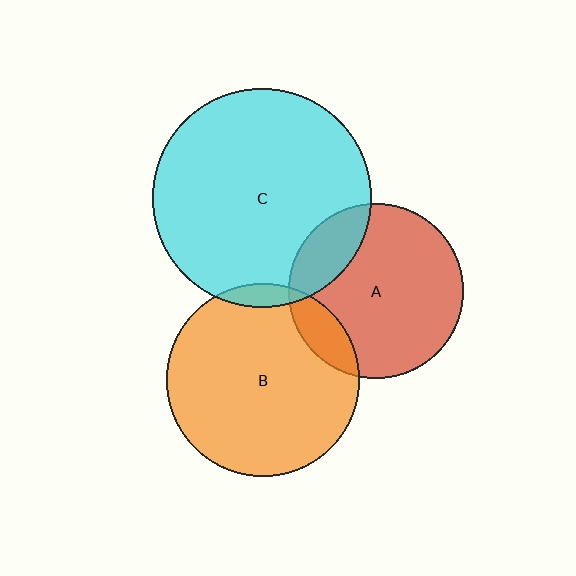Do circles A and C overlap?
Yes.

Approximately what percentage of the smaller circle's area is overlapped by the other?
Approximately 20%.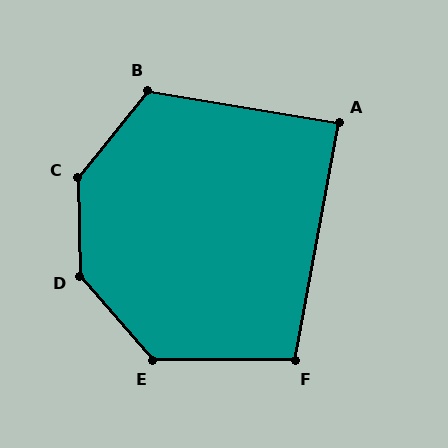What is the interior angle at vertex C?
Approximately 140 degrees (obtuse).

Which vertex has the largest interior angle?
D, at approximately 140 degrees.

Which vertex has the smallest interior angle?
A, at approximately 89 degrees.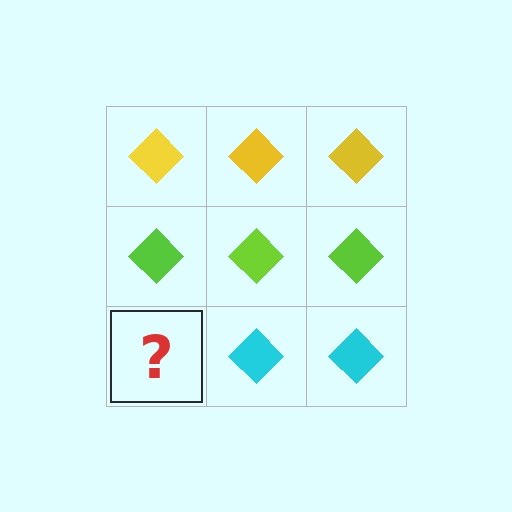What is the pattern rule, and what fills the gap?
The rule is that each row has a consistent color. The gap should be filled with a cyan diamond.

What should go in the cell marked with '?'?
The missing cell should contain a cyan diamond.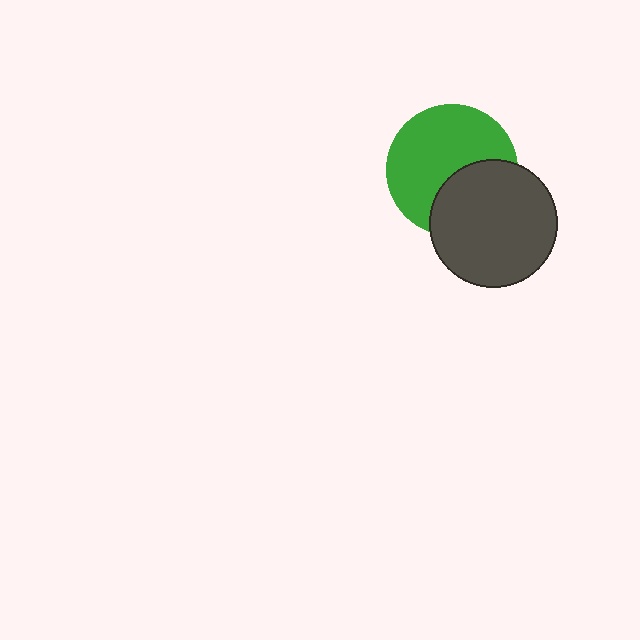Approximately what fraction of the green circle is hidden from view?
Roughly 36% of the green circle is hidden behind the dark gray circle.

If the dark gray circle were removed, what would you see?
You would see the complete green circle.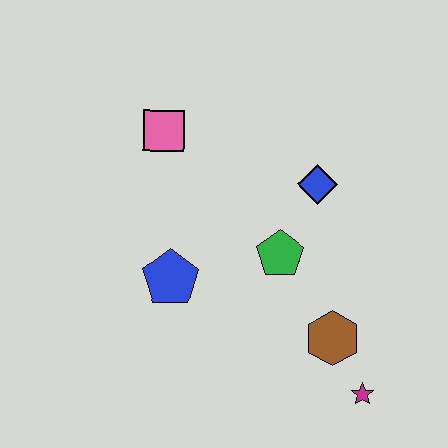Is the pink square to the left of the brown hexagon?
Yes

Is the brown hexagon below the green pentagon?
Yes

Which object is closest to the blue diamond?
The green pentagon is closest to the blue diamond.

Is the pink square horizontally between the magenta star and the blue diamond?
No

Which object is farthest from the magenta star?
The pink square is farthest from the magenta star.